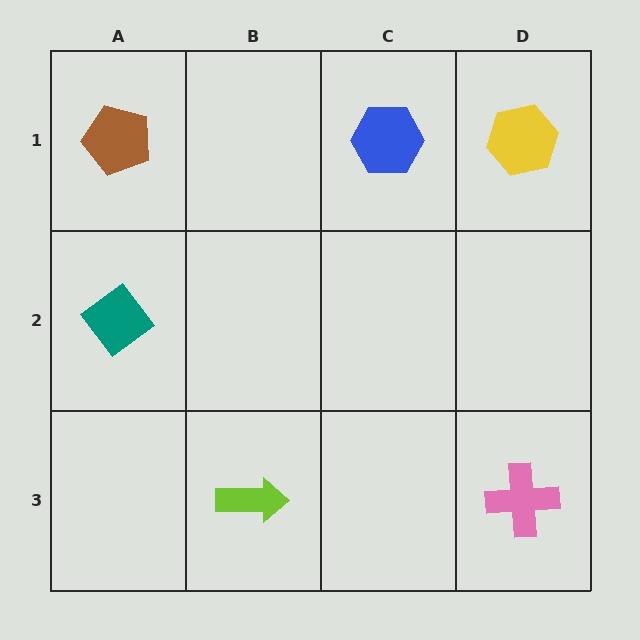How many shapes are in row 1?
3 shapes.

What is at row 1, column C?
A blue hexagon.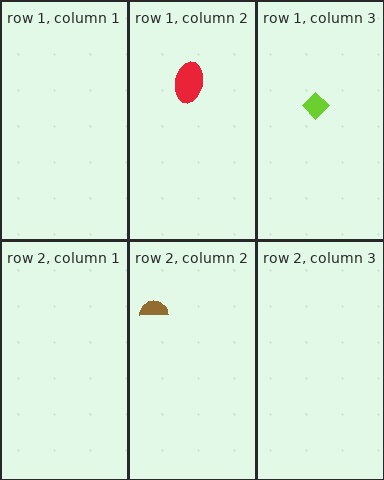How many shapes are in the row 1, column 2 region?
1.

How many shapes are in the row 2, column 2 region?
1.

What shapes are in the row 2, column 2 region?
The brown semicircle.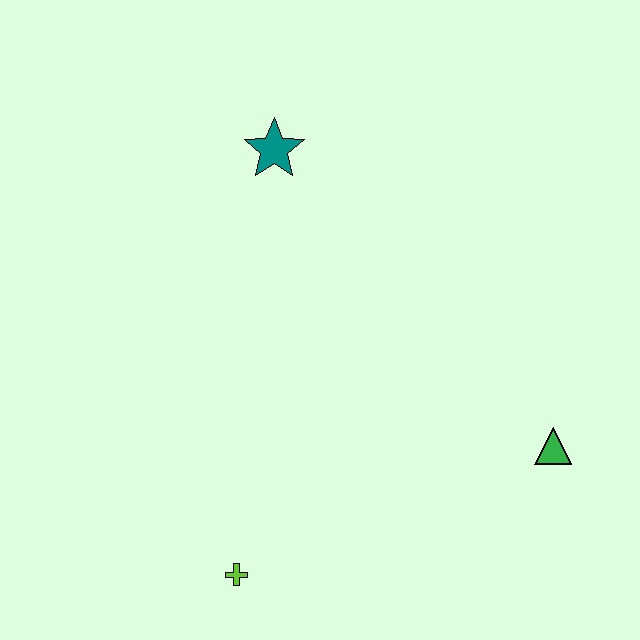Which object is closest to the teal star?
The green triangle is closest to the teal star.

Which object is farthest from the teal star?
The lime cross is farthest from the teal star.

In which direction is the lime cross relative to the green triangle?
The lime cross is to the left of the green triangle.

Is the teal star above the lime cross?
Yes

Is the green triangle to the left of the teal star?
No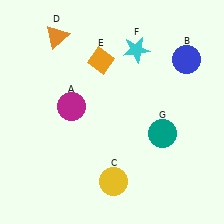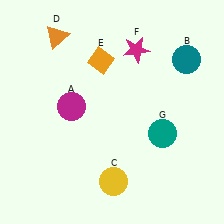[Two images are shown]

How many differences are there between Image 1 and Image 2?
There are 2 differences between the two images.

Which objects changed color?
B changed from blue to teal. F changed from cyan to magenta.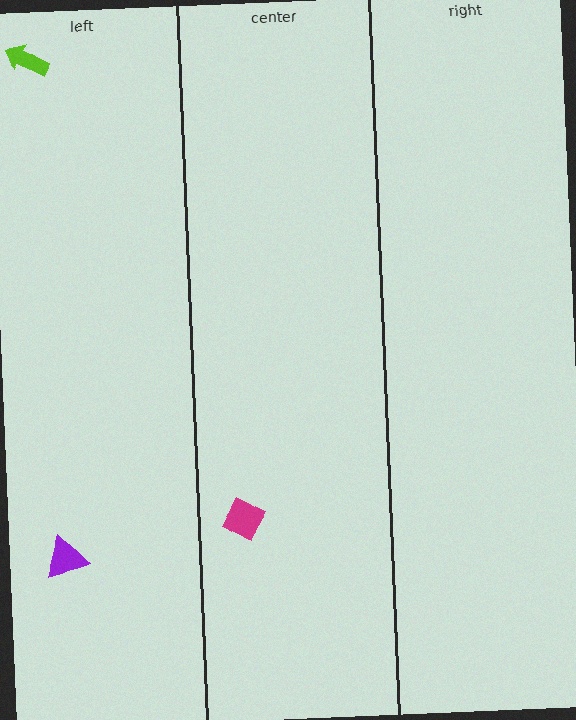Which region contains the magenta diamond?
The center region.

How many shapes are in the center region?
1.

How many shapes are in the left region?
2.